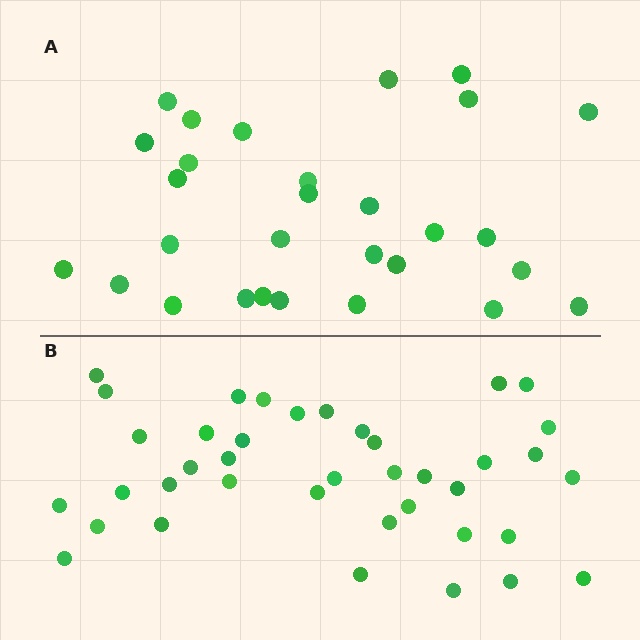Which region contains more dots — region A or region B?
Region B (the bottom region) has more dots.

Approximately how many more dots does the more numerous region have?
Region B has roughly 10 or so more dots than region A.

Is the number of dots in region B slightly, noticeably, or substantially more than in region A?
Region B has noticeably more, but not dramatically so. The ratio is roughly 1.3 to 1.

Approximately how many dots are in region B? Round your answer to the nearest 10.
About 40 dots. (The exact count is 39, which rounds to 40.)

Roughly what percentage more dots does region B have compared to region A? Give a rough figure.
About 35% more.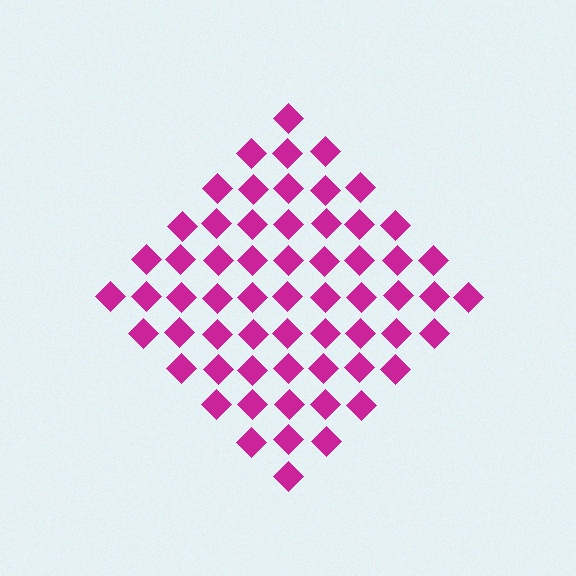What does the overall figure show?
The overall figure shows a diamond.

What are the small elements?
The small elements are diamonds.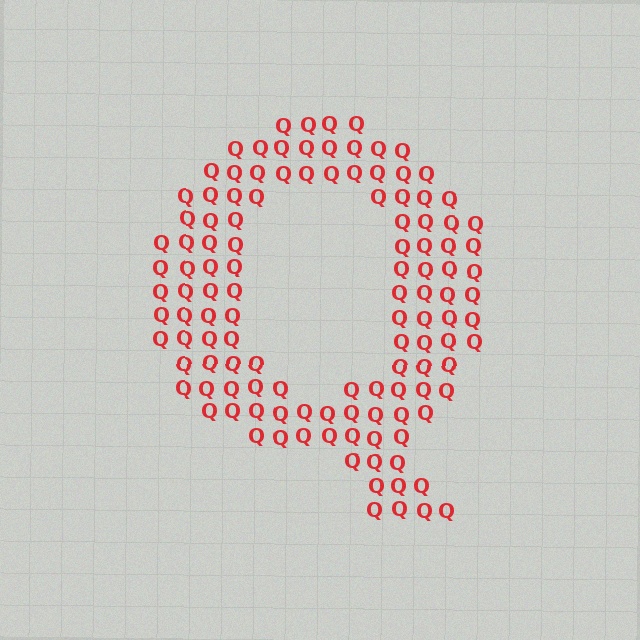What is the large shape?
The large shape is the letter Q.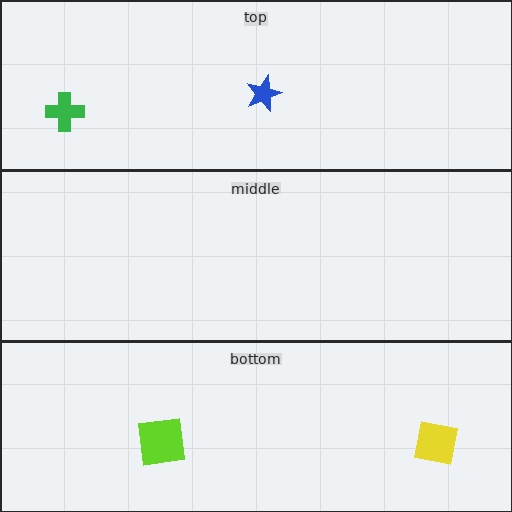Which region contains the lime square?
The bottom region.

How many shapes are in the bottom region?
2.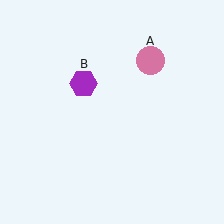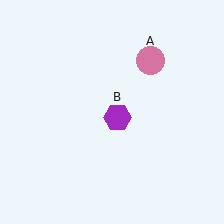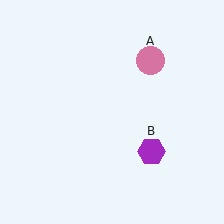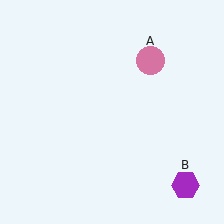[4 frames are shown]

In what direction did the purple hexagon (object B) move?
The purple hexagon (object B) moved down and to the right.